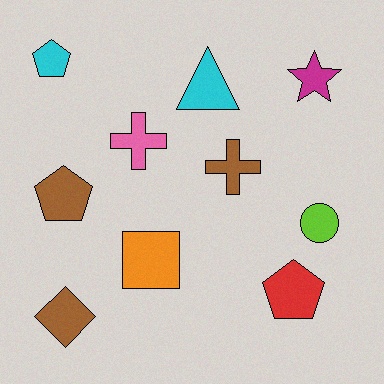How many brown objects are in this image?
There are 3 brown objects.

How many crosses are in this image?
There are 2 crosses.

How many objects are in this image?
There are 10 objects.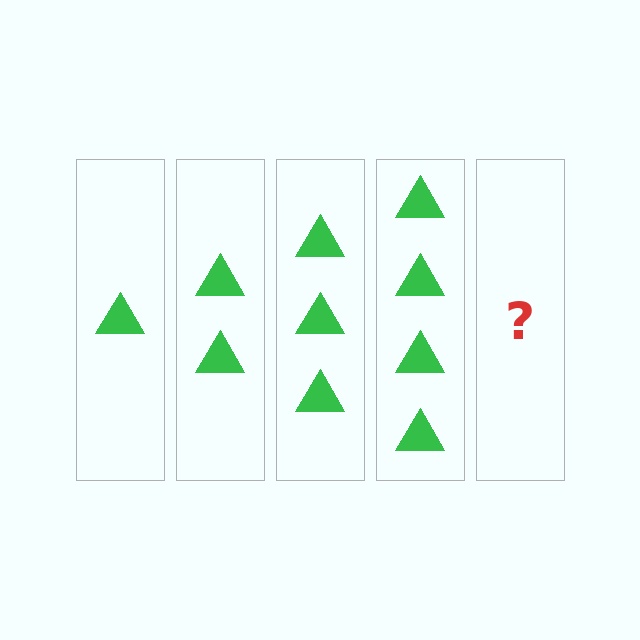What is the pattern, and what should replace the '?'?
The pattern is that each step adds one more triangle. The '?' should be 5 triangles.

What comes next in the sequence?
The next element should be 5 triangles.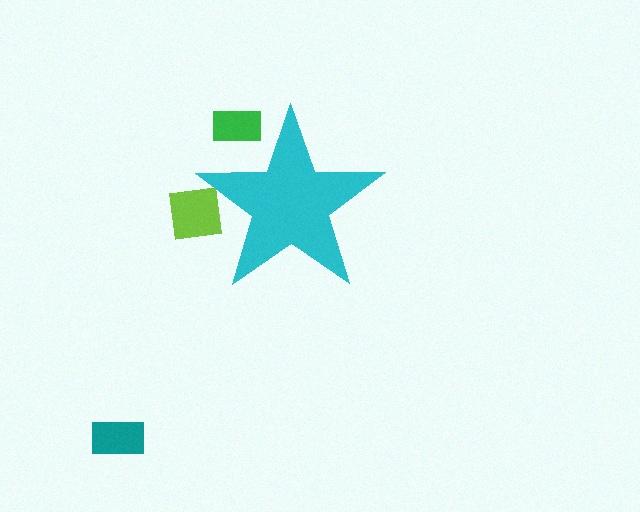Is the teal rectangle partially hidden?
No, the teal rectangle is fully visible.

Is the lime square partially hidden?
Yes, the lime square is partially hidden behind the cyan star.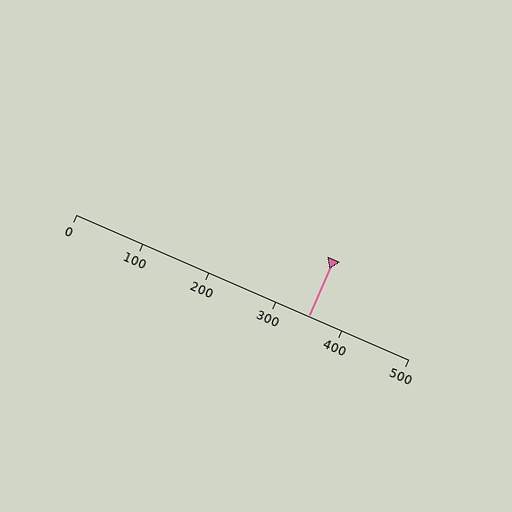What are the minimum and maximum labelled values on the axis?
The axis runs from 0 to 500.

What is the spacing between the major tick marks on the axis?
The major ticks are spaced 100 apart.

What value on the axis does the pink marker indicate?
The marker indicates approximately 350.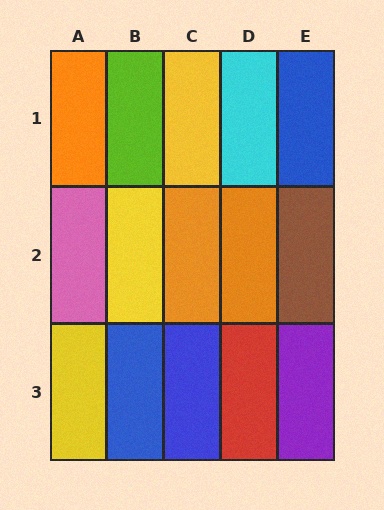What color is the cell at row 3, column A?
Yellow.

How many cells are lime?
1 cell is lime.